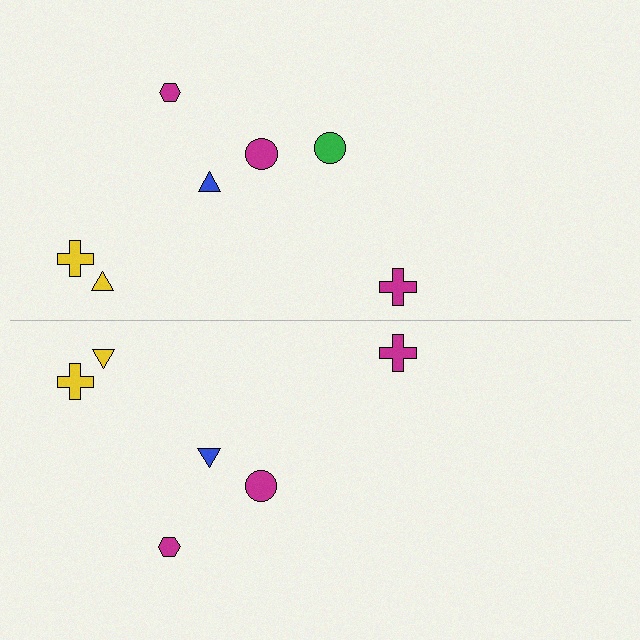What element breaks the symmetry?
A green circle is missing from the bottom side.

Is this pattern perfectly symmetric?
No, the pattern is not perfectly symmetric. A green circle is missing from the bottom side.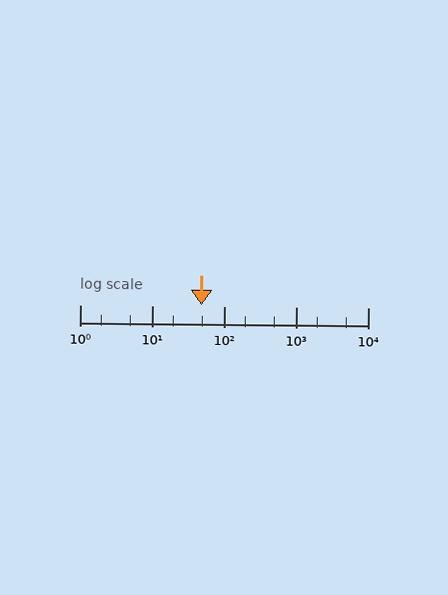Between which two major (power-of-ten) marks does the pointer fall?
The pointer is between 10 and 100.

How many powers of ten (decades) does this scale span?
The scale spans 4 decades, from 1 to 10000.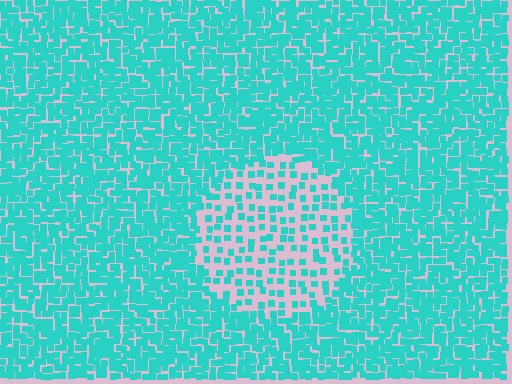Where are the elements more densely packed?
The elements are more densely packed outside the circle boundary.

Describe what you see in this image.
The image contains small cyan elements arranged at two different densities. A circle-shaped region is visible where the elements are less densely packed than the surrounding area.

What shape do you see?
I see a circle.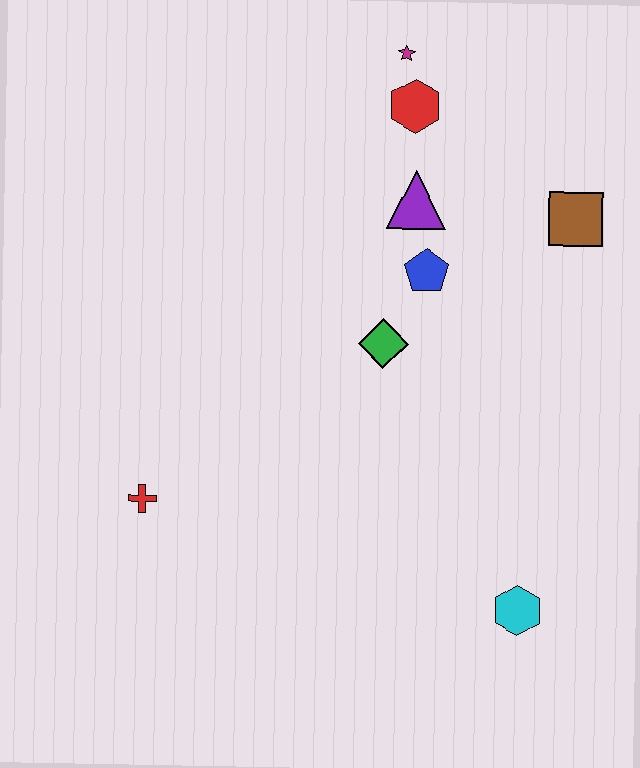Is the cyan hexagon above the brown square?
No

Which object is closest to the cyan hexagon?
The green diamond is closest to the cyan hexagon.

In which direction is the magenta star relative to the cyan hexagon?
The magenta star is above the cyan hexagon.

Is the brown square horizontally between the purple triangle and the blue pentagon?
No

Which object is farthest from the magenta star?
The cyan hexagon is farthest from the magenta star.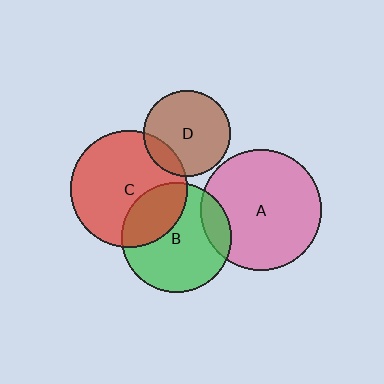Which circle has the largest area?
Circle A (pink).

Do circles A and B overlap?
Yes.